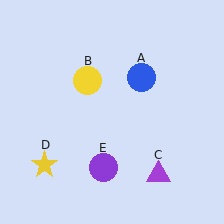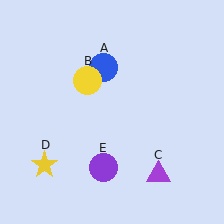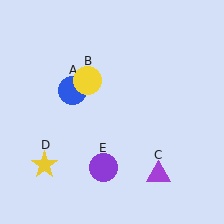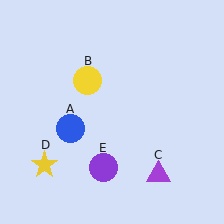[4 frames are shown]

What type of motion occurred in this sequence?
The blue circle (object A) rotated counterclockwise around the center of the scene.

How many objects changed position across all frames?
1 object changed position: blue circle (object A).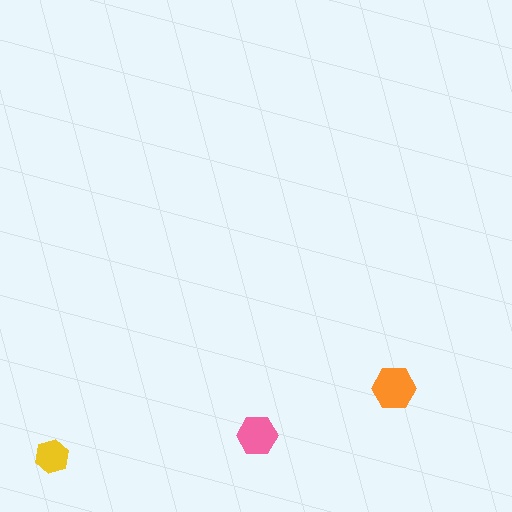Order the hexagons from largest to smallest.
the orange one, the pink one, the yellow one.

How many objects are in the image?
There are 3 objects in the image.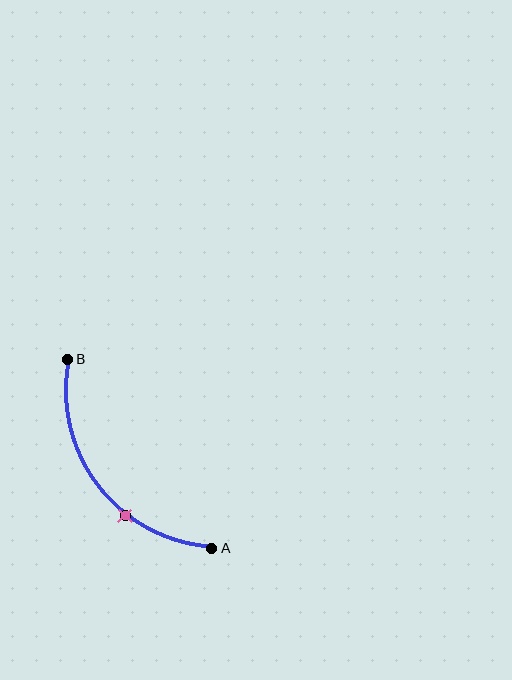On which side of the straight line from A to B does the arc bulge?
The arc bulges below and to the left of the straight line connecting A and B.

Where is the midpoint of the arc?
The arc midpoint is the point on the curve farthest from the straight line joining A and B. It sits below and to the left of that line.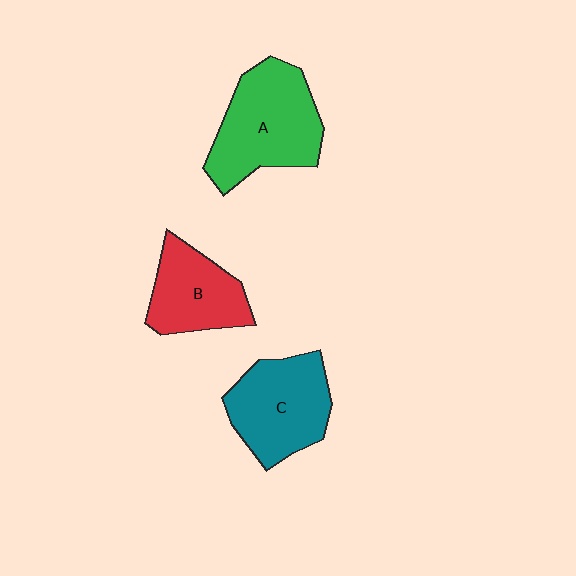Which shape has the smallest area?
Shape B (red).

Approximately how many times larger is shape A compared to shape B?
Approximately 1.4 times.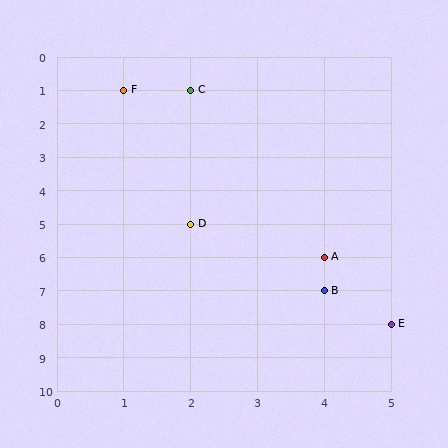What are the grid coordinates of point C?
Point C is at grid coordinates (2, 1).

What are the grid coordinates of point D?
Point D is at grid coordinates (2, 5).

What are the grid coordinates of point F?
Point F is at grid coordinates (1, 1).